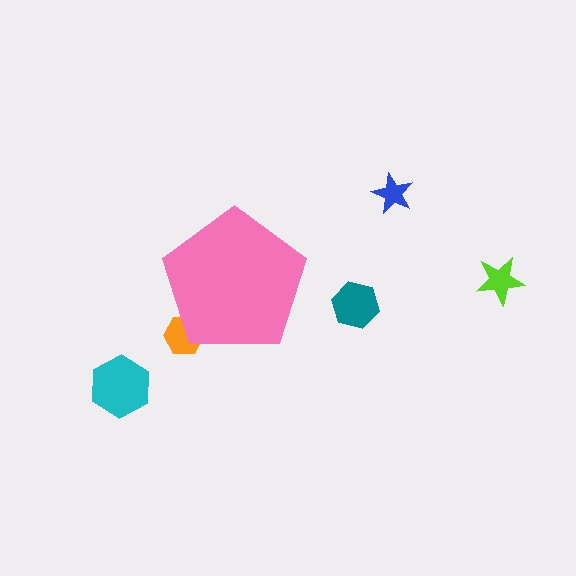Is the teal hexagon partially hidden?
No, the teal hexagon is fully visible.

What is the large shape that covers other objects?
A pink pentagon.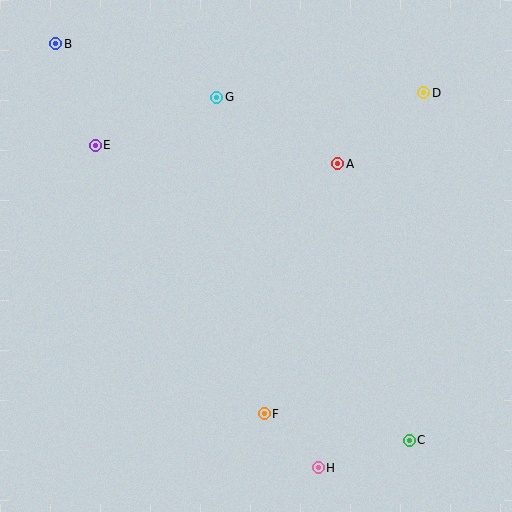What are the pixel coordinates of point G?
Point G is at (217, 97).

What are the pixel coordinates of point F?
Point F is at (264, 414).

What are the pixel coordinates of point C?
Point C is at (409, 440).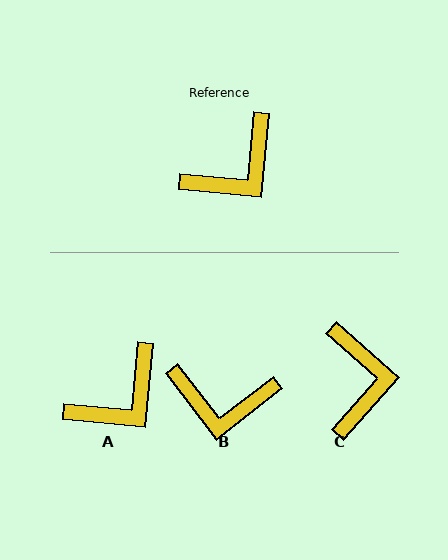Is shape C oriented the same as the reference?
No, it is off by about 54 degrees.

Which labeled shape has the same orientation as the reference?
A.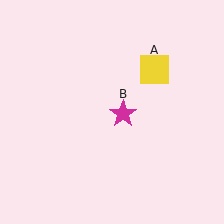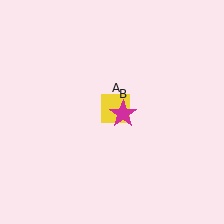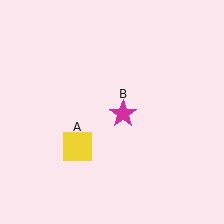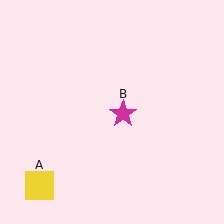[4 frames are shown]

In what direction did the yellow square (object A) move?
The yellow square (object A) moved down and to the left.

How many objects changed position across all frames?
1 object changed position: yellow square (object A).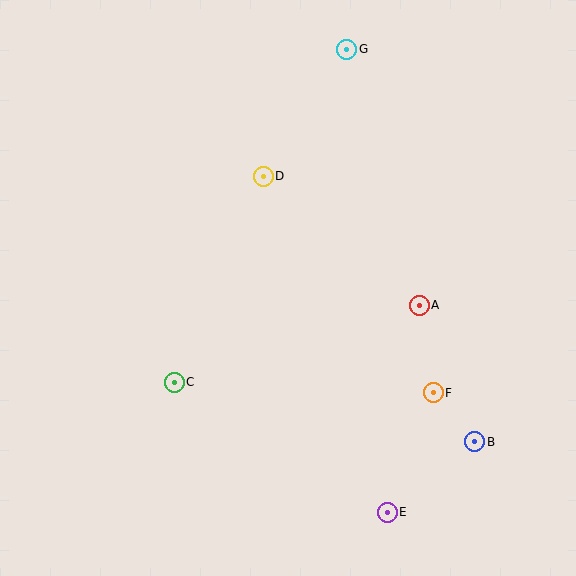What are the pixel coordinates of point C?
Point C is at (174, 382).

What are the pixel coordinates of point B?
Point B is at (475, 442).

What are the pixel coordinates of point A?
Point A is at (419, 305).